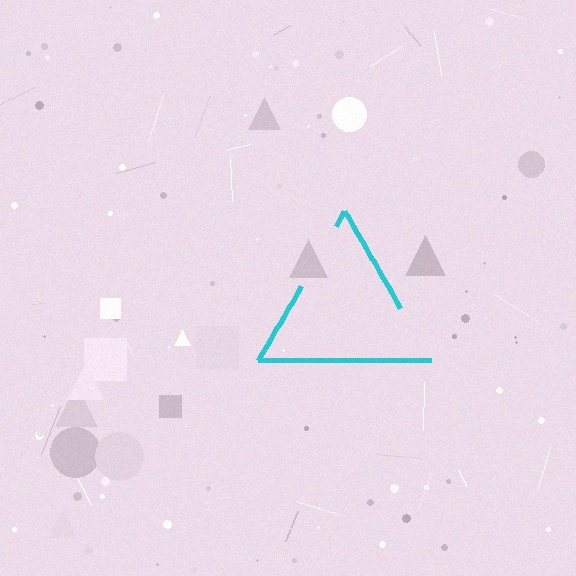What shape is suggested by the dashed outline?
The dashed outline suggests a triangle.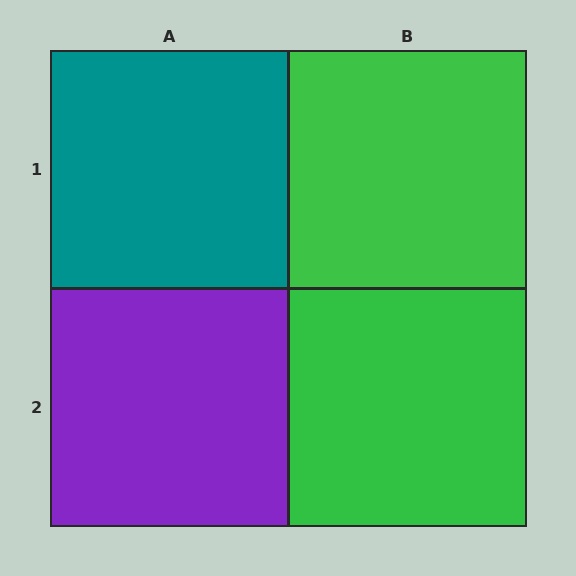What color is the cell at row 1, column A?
Teal.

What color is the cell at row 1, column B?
Green.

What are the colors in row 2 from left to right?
Purple, green.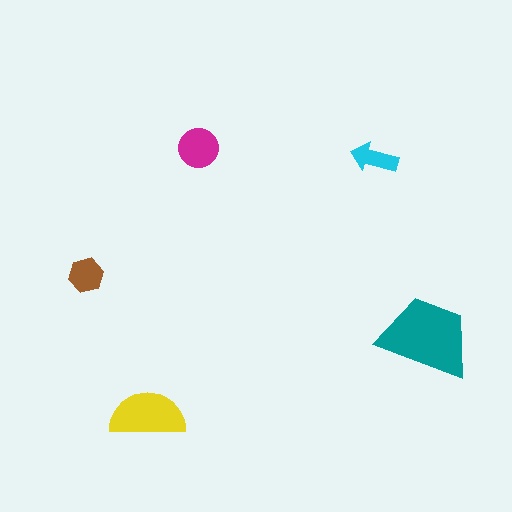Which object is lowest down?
The yellow semicircle is bottommost.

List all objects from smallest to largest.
The cyan arrow, the brown hexagon, the magenta circle, the yellow semicircle, the teal trapezoid.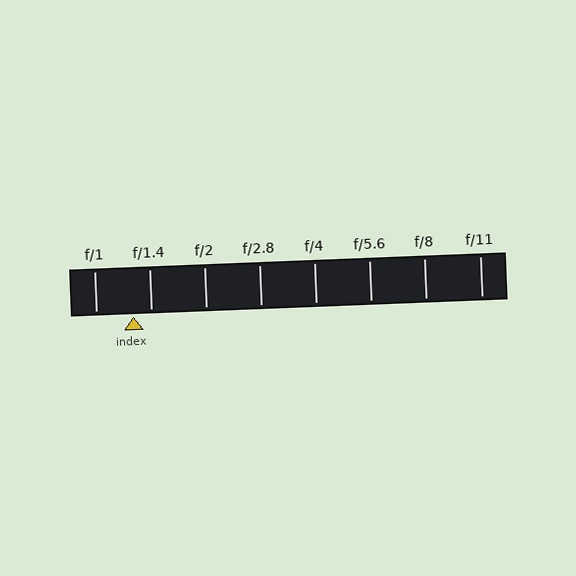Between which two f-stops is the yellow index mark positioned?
The index mark is between f/1 and f/1.4.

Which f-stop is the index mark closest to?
The index mark is closest to f/1.4.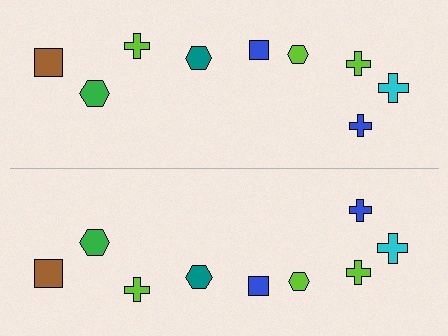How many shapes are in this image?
There are 18 shapes in this image.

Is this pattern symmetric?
Yes, this pattern has bilateral (reflection) symmetry.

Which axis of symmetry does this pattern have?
The pattern has a horizontal axis of symmetry running through the center of the image.